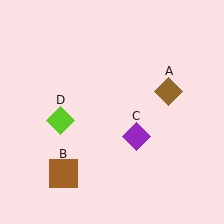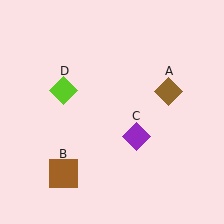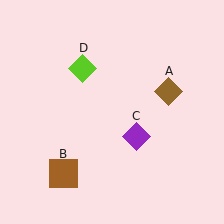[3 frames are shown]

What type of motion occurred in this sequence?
The lime diamond (object D) rotated clockwise around the center of the scene.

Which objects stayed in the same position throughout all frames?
Brown diamond (object A) and brown square (object B) and purple diamond (object C) remained stationary.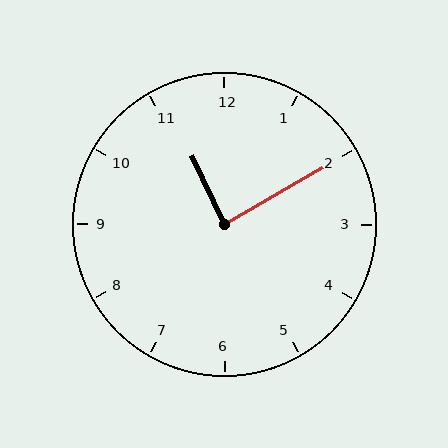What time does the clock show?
11:10.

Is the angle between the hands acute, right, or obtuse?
It is right.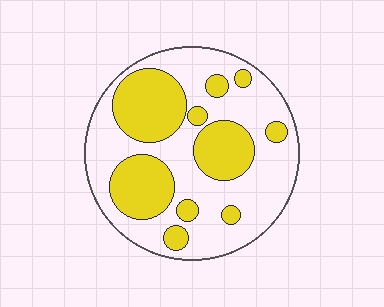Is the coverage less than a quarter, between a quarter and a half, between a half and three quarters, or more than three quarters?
Between a quarter and a half.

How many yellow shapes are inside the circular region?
10.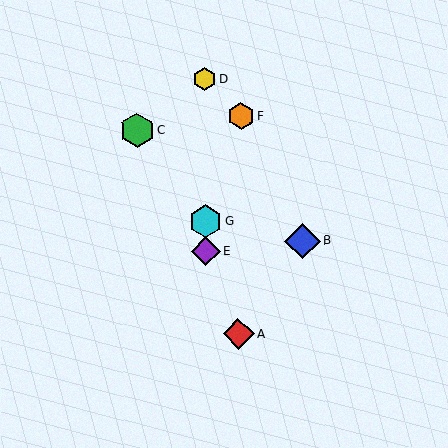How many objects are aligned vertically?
3 objects (D, E, G) are aligned vertically.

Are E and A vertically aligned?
No, E is at x≈206 and A is at x≈238.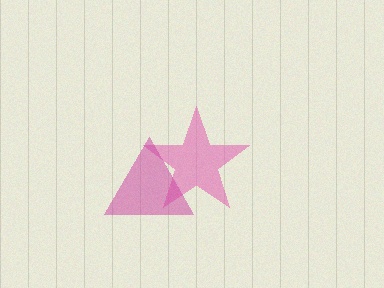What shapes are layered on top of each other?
The layered shapes are: a pink star, a magenta triangle.